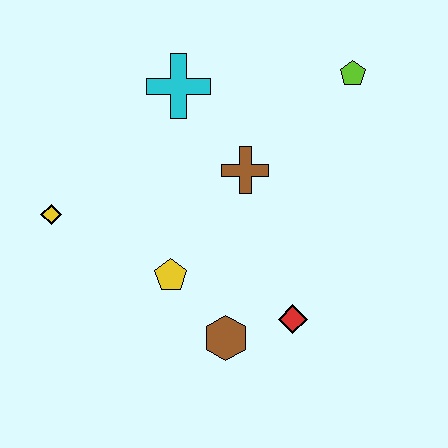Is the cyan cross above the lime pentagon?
No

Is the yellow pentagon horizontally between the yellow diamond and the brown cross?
Yes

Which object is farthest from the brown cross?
The yellow diamond is farthest from the brown cross.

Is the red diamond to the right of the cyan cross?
Yes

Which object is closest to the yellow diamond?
The yellow pentagon is closest to the yellow diamond.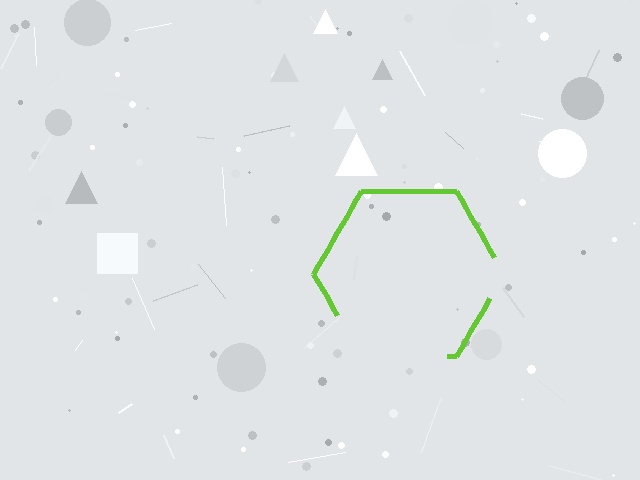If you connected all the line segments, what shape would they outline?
They would outline a hexagon.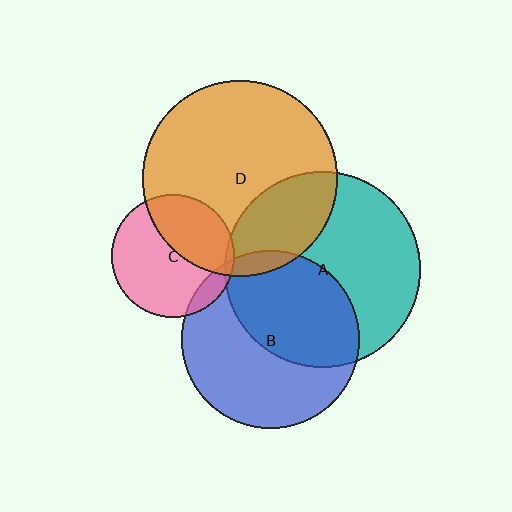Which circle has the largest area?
Circle A (teal).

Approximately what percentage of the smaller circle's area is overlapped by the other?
Approximately 5%.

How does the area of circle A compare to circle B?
Approximately 1.2 times.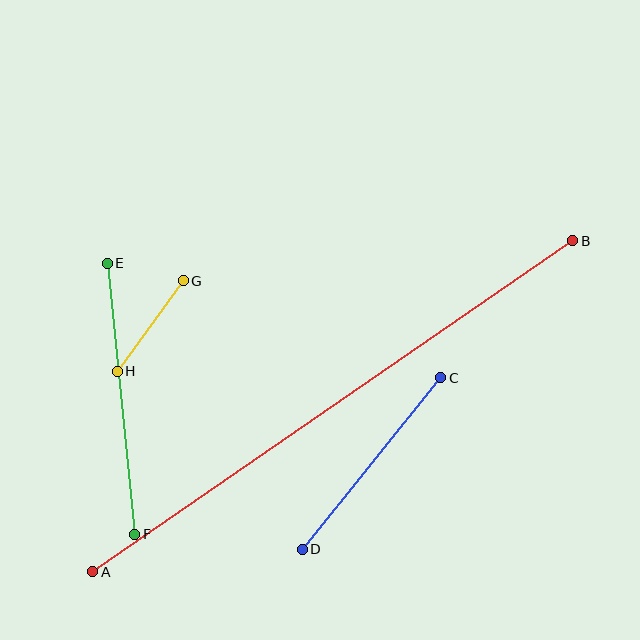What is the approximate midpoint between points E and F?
The midpoint is at approximately (121, 399) pixels.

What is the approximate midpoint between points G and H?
The midpoint is at approximately (150, 326) pixels.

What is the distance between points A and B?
The distance is approximately 583 pixels.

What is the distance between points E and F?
The distance is approximately 272 pixels.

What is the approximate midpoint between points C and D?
The midpoint is at approximately (371, 464) pixels.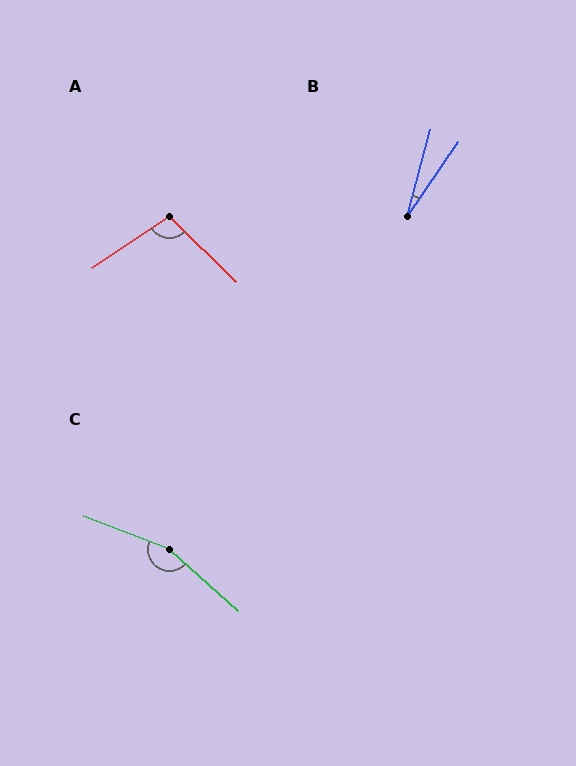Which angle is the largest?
C, at approximately 159 degrees.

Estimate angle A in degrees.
Approximately 102 degrees.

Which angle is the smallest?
B, at approximately 19 degrees.